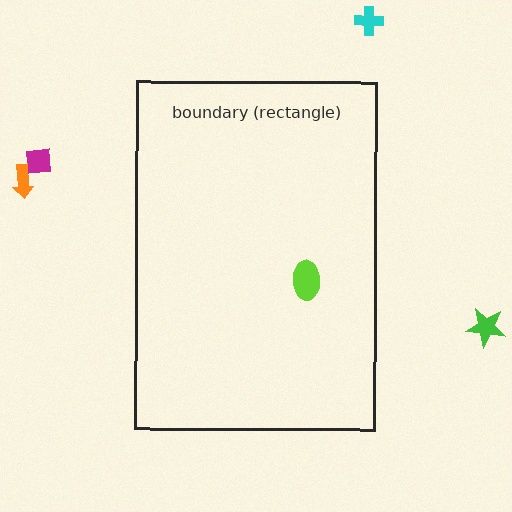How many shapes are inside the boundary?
1 inside, 4 outside.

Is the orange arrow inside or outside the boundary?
Outside.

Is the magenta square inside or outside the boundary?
Outside.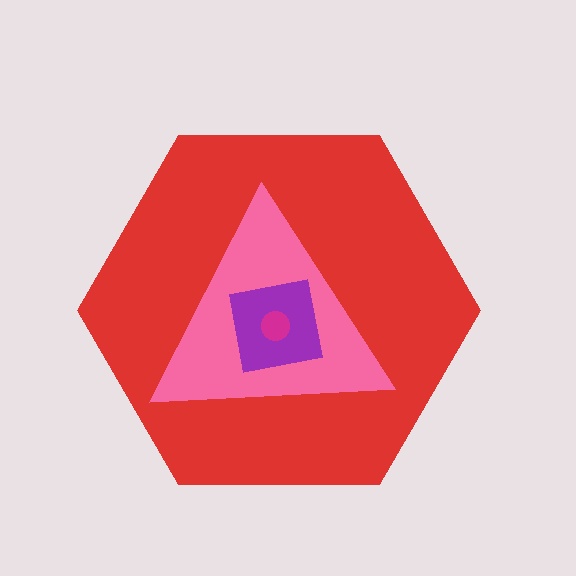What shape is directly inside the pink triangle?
The purple square.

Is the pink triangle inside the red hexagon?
Yes.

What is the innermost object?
The magenta circle.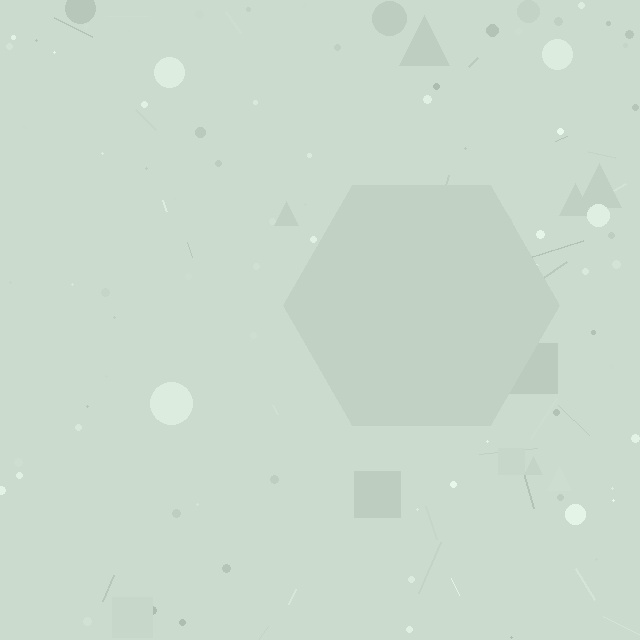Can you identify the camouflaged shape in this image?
The camouflaged shape is a hexagon.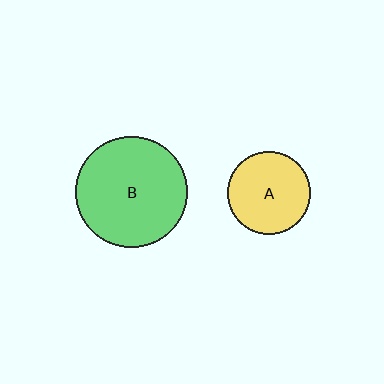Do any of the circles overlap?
No, none of the circles overlap.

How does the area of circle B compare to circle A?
Approximately 1.8 times.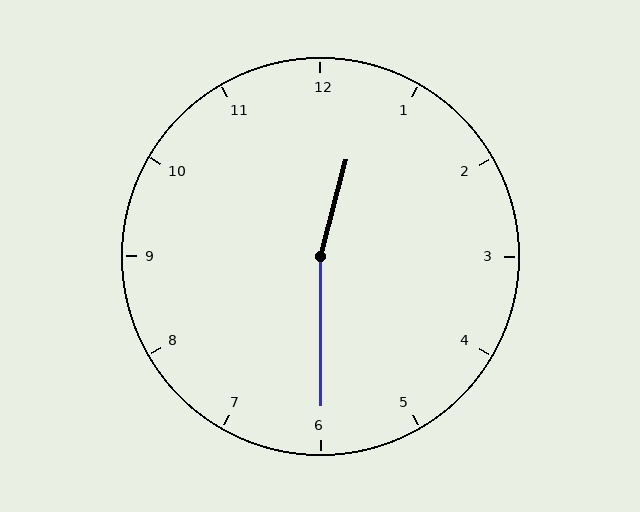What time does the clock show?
12:30.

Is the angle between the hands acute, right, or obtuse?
It is obtuse.